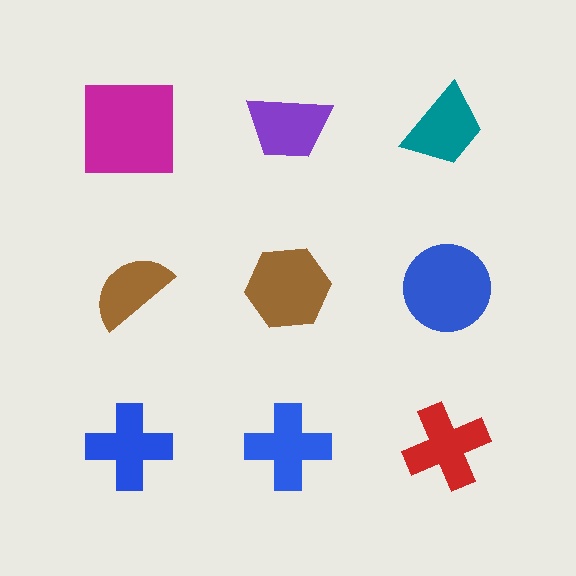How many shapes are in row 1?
3 shapes.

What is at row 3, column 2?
A blue cross.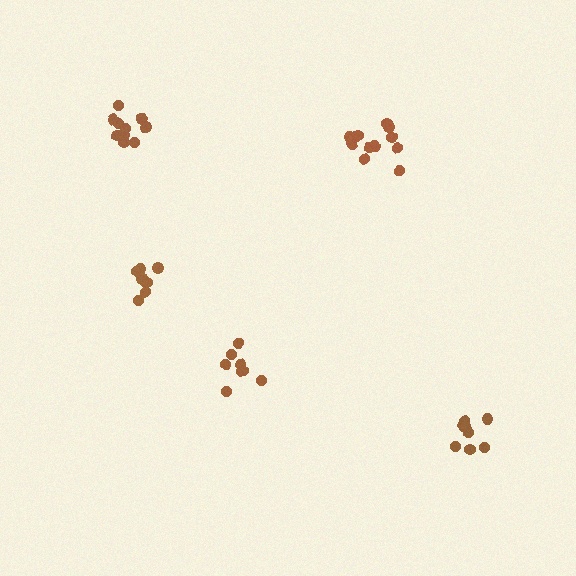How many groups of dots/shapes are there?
There are 5 groups.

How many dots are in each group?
Group 1: 12 dots, Group 2: 8 dots, Group 3: 11 dots, Group 4: 8 dots, Group 5: 8 dots (47 total).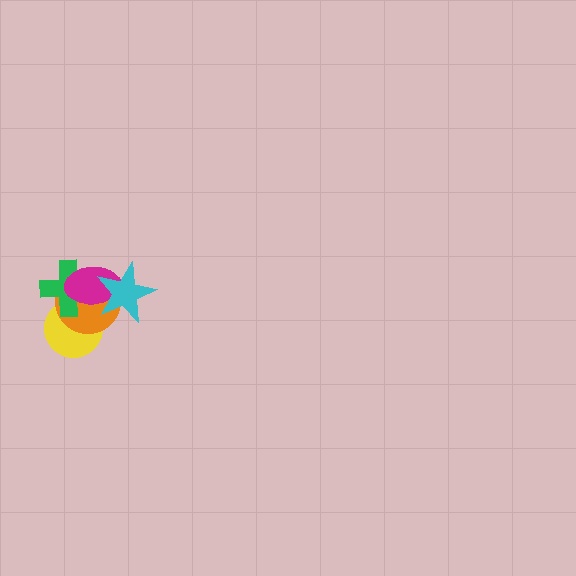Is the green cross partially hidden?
Yes, it is partially covered by another shape.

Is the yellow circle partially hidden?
Yes, it is partially covered by another shape.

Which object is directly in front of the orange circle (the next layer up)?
The green cross is directly in front of the orange circle.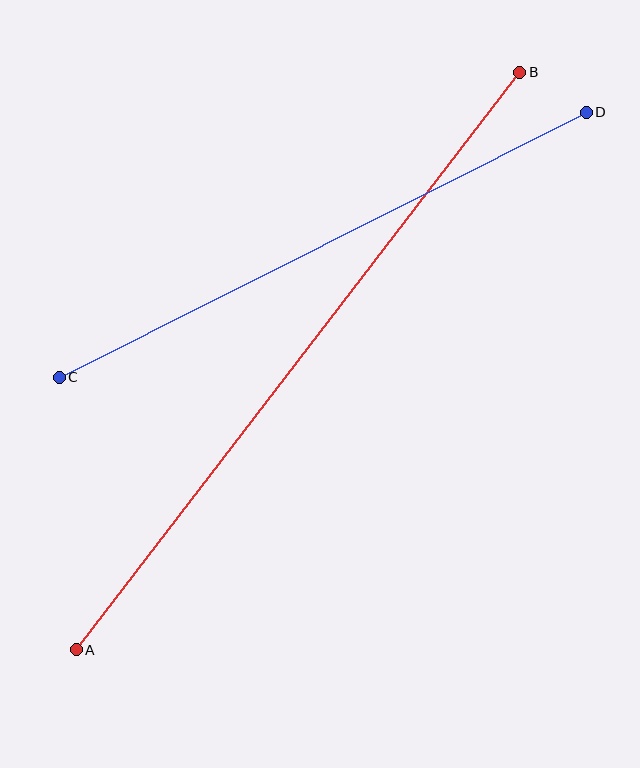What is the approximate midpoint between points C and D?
The midpoint is at approximately (323, 245) pixels.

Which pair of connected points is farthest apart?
Points A and B are farthest apart.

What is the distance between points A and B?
The distance is approximately 728 pixels.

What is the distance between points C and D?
The distance is approximately 590 pixels.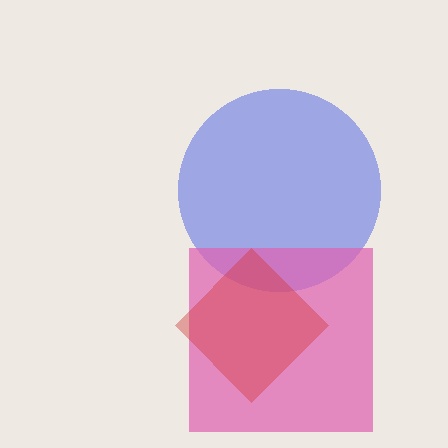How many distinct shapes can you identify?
There are 3 distinct shapes: a blue circle, a pink square, a red diamond.